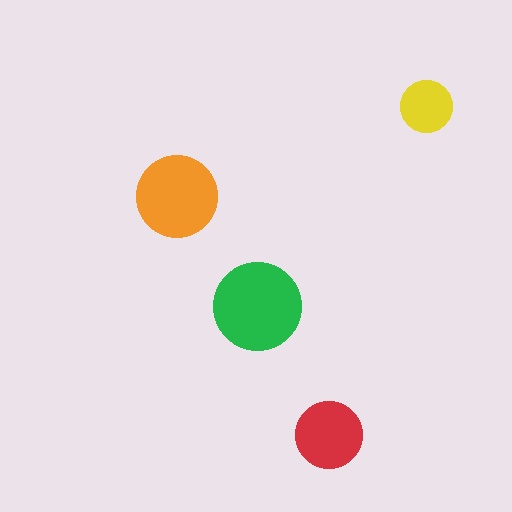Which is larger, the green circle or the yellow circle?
The green one.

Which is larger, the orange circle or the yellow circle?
The orange one.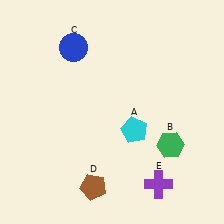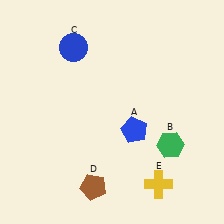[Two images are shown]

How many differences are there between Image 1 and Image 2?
There are 2 differences between the two images.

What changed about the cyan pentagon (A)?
In Image 1, A is cyan. In Image 2, it changed to blue.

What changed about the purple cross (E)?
In Image 1, E is purple. In Image 2, it changed to yellow.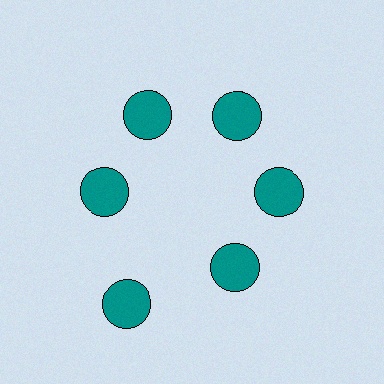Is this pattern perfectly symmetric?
No. The 6 teal circles are arranged in a ring, but one element near the 7 o'clock position is pushed outward from the center, breaking the 6-fold rotational symmetry.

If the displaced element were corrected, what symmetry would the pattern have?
It would have 6-fold rotational symmetry — the pattern would map onto itself every 60 degrees.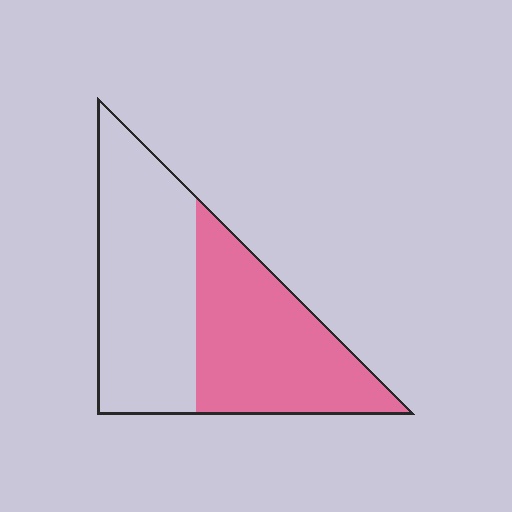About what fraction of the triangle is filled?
About one half (1/2).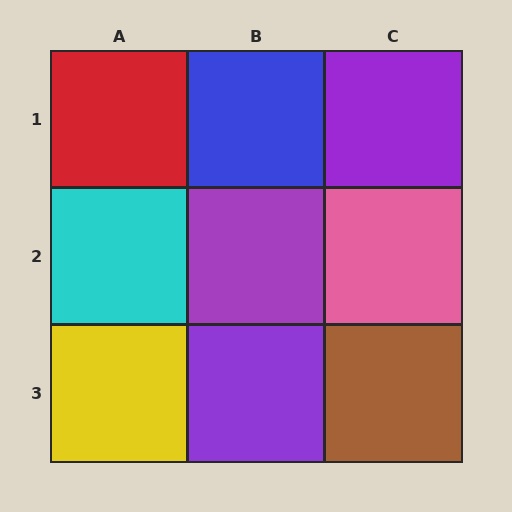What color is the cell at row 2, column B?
Purple.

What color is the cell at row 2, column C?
Pink.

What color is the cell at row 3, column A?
Yellow.